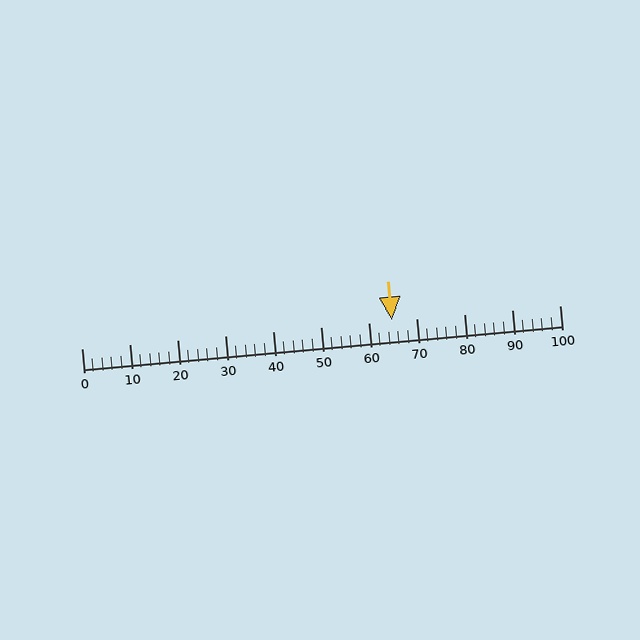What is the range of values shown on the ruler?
The ruler shows values from 0 to 100.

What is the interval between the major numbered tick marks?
The major tick marks are spaced 10 units apart.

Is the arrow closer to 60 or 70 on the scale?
The arrow is closer to 60.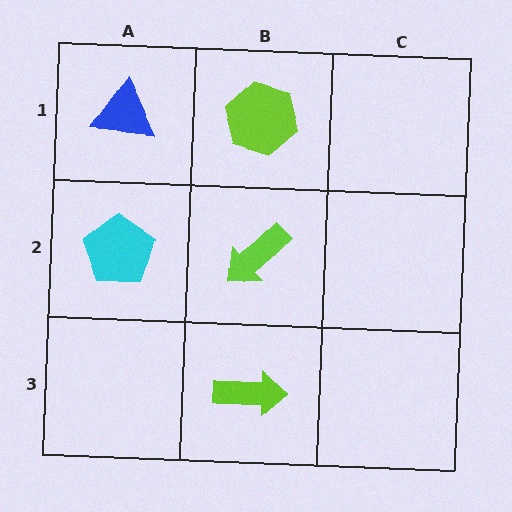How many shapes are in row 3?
1 shape.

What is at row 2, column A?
A cyan pentagon.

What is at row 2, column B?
A lime arrow.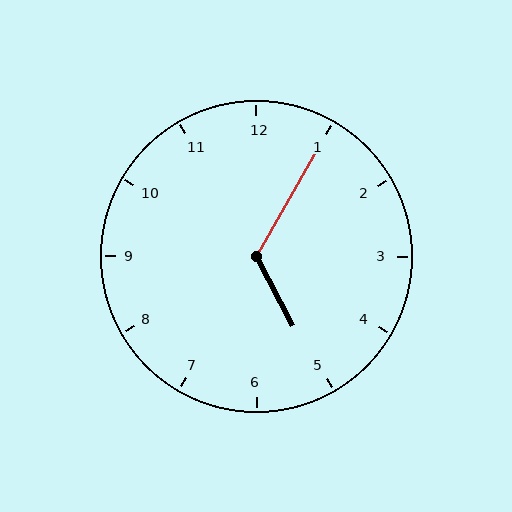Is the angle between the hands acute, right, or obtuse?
It is obtuse.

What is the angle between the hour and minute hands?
Approximately 122 degrees.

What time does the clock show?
5:05.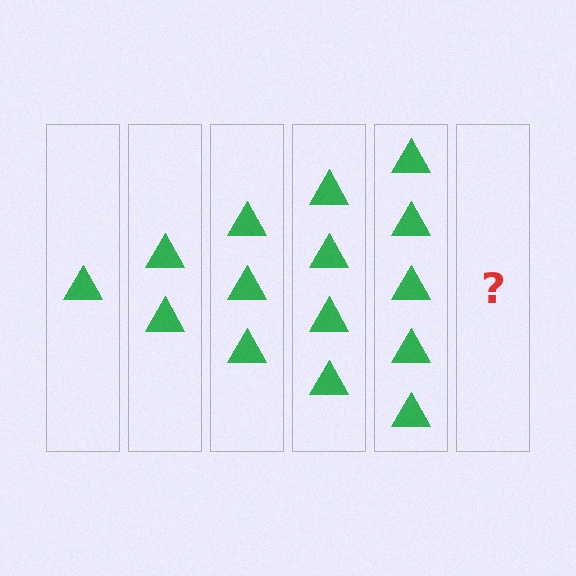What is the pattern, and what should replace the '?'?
The pattern is that each step adds one more triangle. The '?' should be 6 triangles.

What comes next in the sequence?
The next element should be 6 triangles.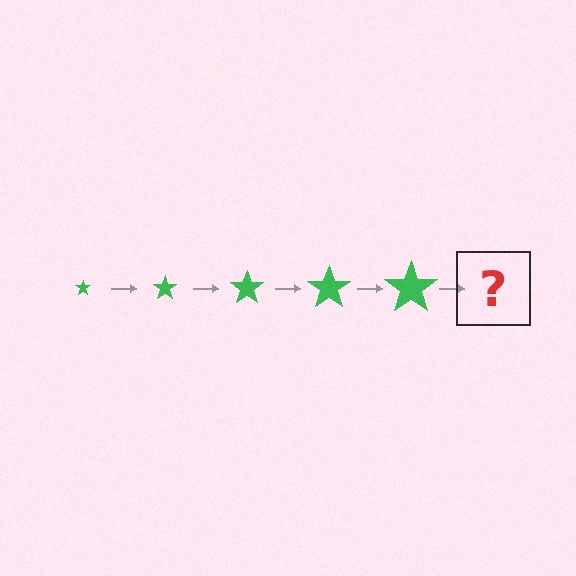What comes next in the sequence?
The next element should be a green star, larger than the previous one.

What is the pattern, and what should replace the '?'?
The pattern is that the star gets progressively larger each step. The '?' should be a green star, larger than the previous one.